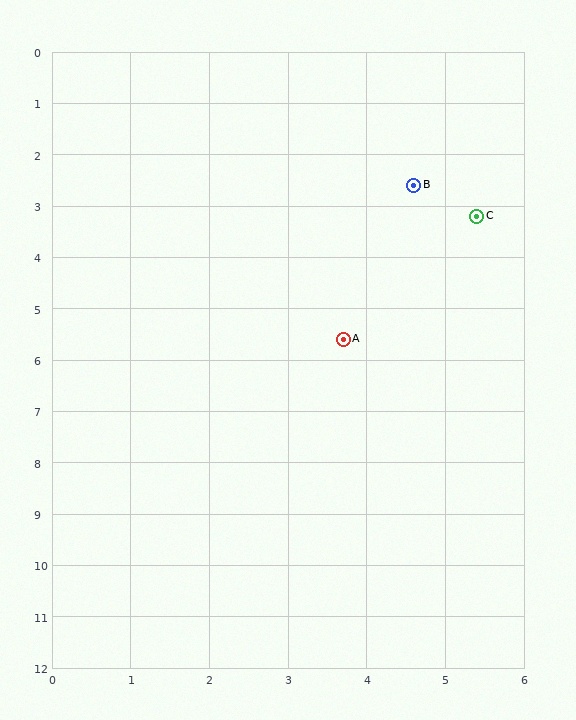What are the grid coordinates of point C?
Point C is at approximately (5.4, 3.2).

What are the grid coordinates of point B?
Point B is at approximately (4.6, 2.6).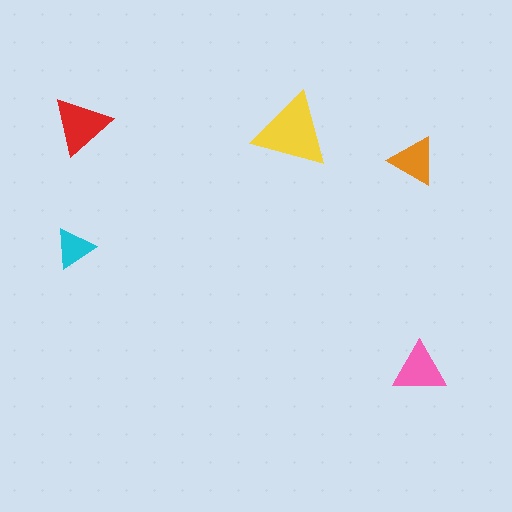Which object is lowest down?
The pink triangle is bottommost.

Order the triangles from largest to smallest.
the yellow one, the red one, the pink one, the orange one, the cyan one.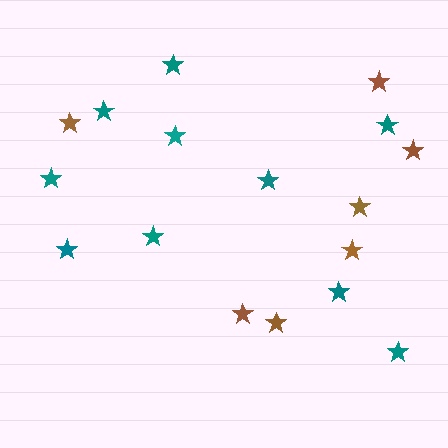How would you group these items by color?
There are 2 groups: one group of teal stars (10) and one group of brown stars (7).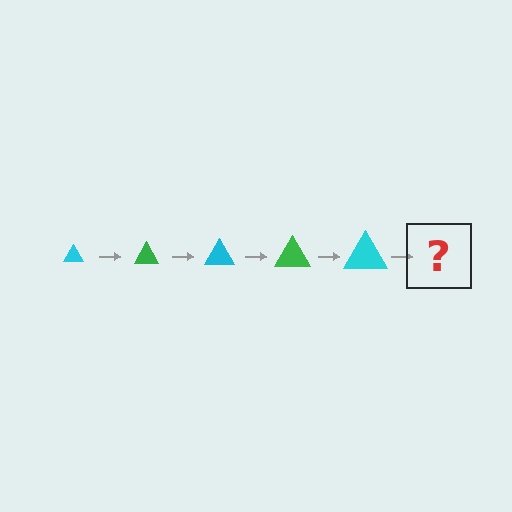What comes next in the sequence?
The next element should be a green triangle, larger than the previous one.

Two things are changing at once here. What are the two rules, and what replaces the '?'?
The two rules are that the triangle grows larger each step and the color cycles through cyan and green. The '?' should be a green triangle, larger than the previous one.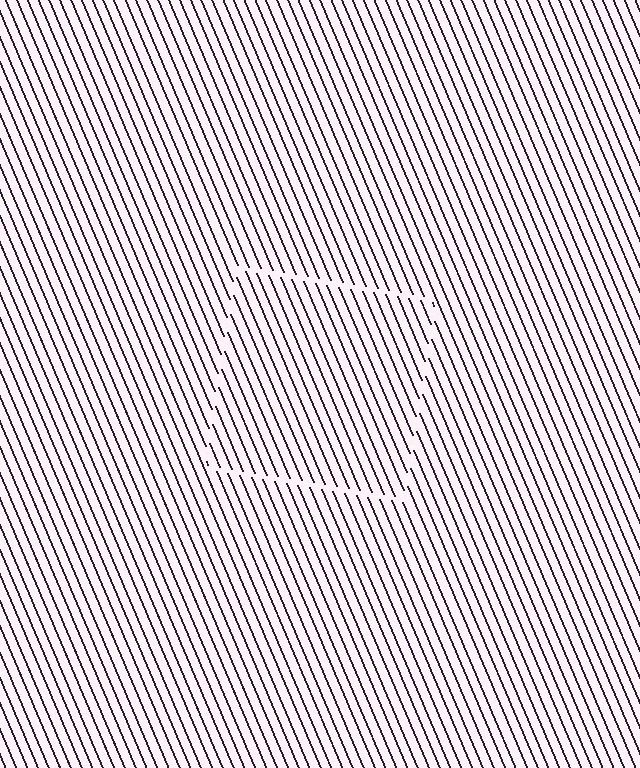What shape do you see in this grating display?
An illusory square. The interior of the shape contains the same grating, shifted by half a period — the contour is defined by the phase discontinuity where line-ends from the inner and outer gratings abut.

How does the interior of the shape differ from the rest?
The interior of the shape contains the same grating, shifted by half a period — the contour is defined by the phase discontinuity where line-ends from the inner and outer gratings abut.